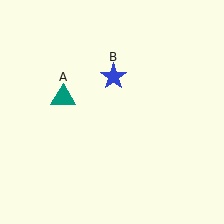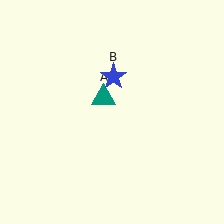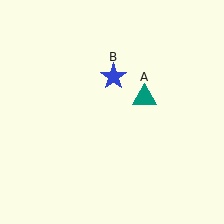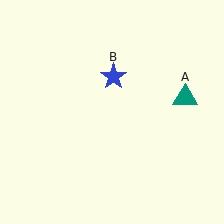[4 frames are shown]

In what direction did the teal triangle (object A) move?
The teal triangle (object A) moved right.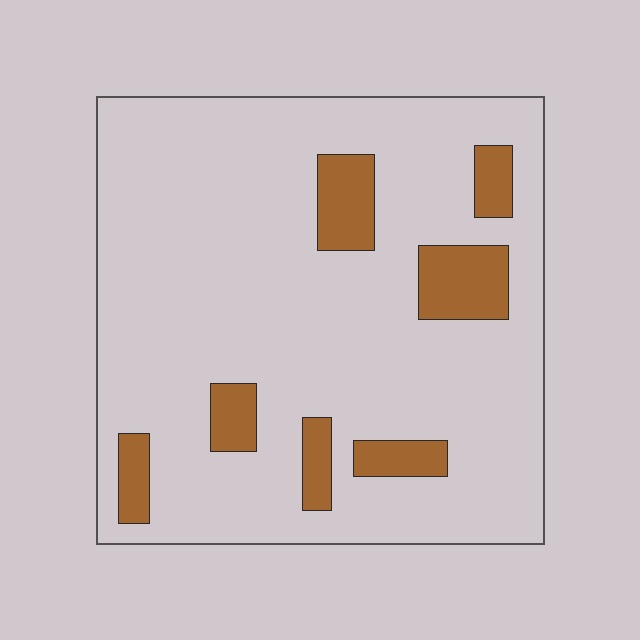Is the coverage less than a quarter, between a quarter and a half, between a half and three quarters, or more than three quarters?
Less than a quarter.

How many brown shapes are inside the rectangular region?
7.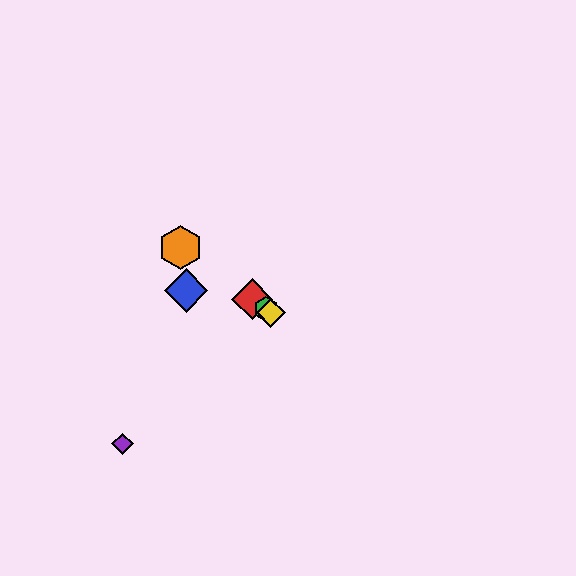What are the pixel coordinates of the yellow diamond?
The yellow diamond is at (271, 313).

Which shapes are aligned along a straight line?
The red diamond, the green hexagon, the yellow diamond, the orange hexagon are aligned along a straight line.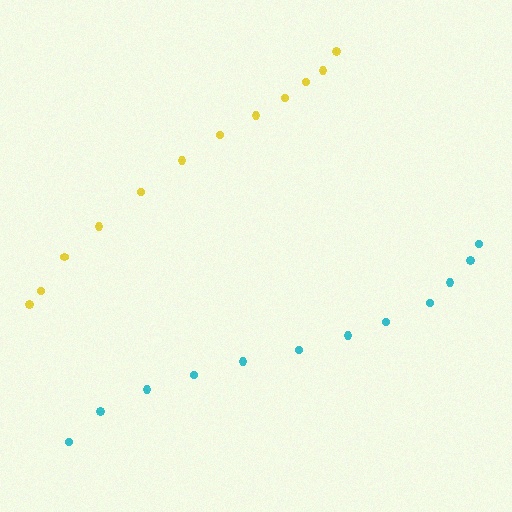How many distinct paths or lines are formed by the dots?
There are 2 distinct paths.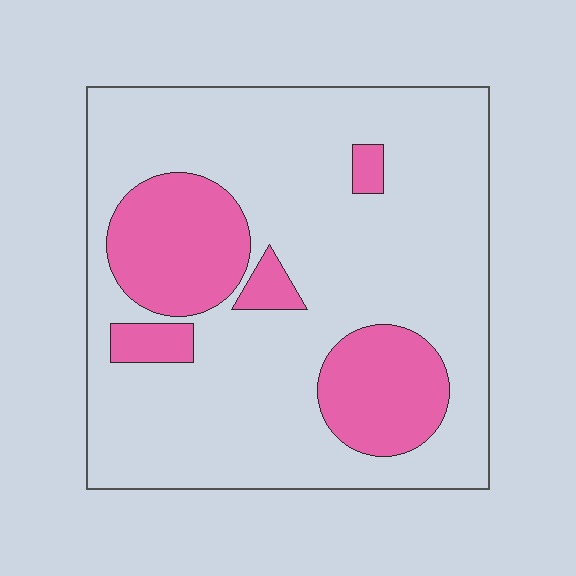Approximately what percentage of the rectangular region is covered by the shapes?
Approximately 25%.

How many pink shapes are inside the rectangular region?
5.